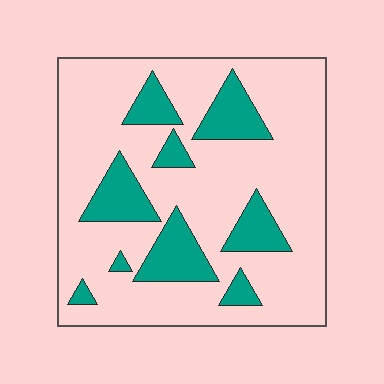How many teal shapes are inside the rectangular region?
9.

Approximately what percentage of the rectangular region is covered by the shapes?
Approximately 20%.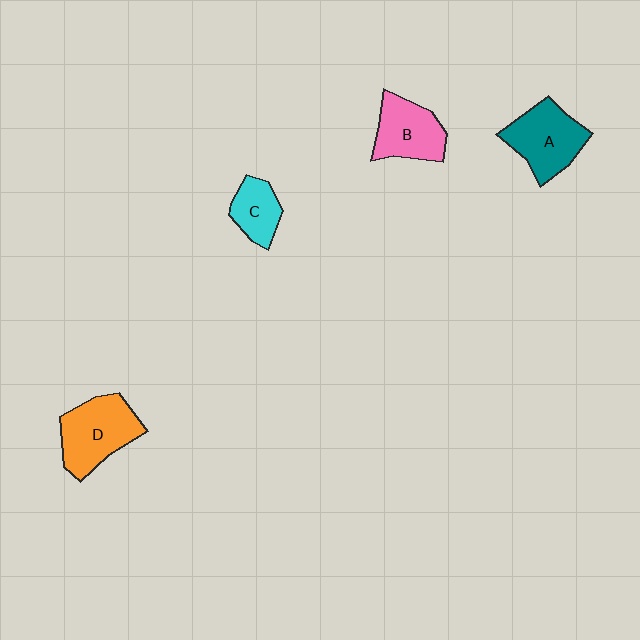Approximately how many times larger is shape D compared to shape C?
Approximately 1.8 times.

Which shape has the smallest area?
Shape C (cyan).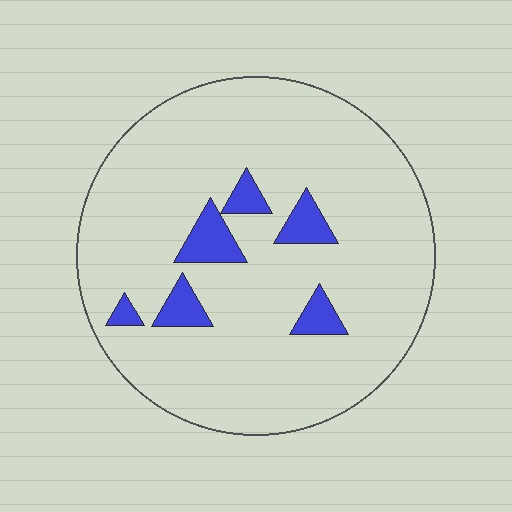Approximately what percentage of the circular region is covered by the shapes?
Approximately 10%.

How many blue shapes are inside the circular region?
6.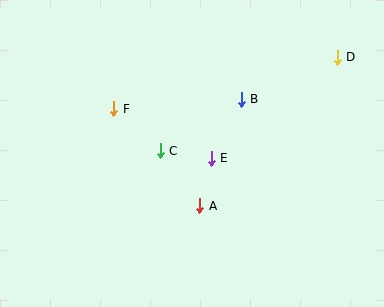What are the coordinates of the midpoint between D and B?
The midpoint between D and B is at (289, 78).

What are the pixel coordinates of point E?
Point E is at (211, 158).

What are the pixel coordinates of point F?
Point F is at (114, 109).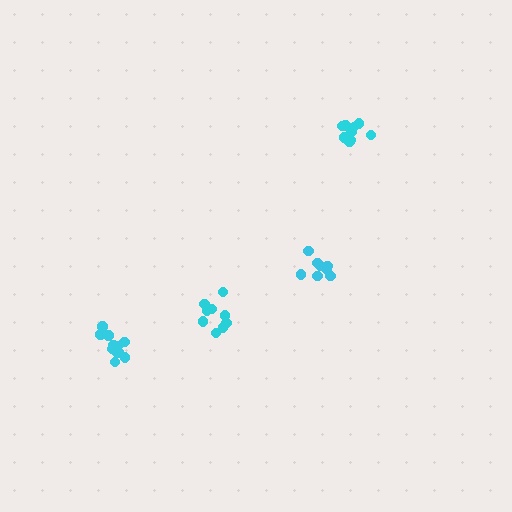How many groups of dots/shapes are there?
There are 4 groups.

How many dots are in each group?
Group 1: 10 dots, Group 2: 11 dots, Group 3: 8 dots, Group 4: 9 dots (38 total).